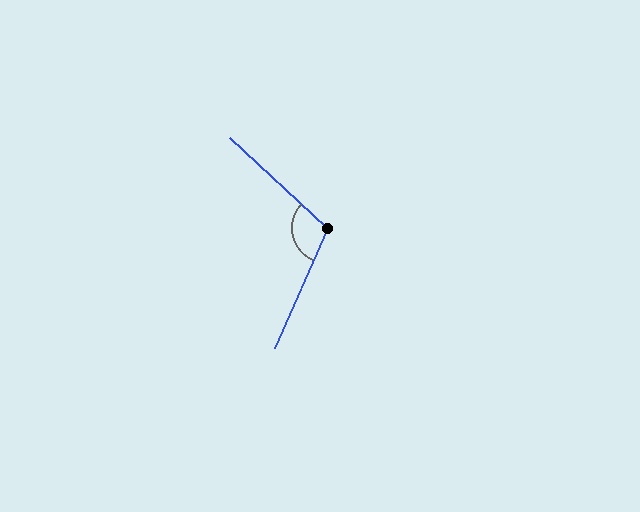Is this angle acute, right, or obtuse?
It is obtuse.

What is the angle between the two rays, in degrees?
Approximately 109 degrees.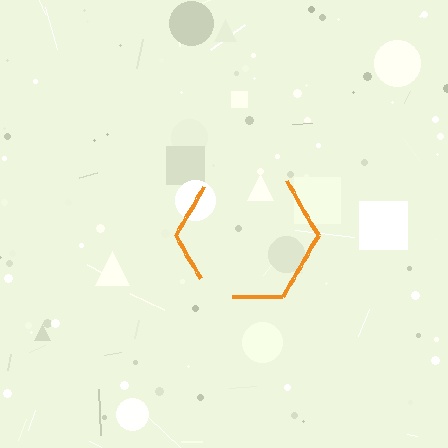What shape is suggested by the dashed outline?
The dashed outline suggests a hexagon.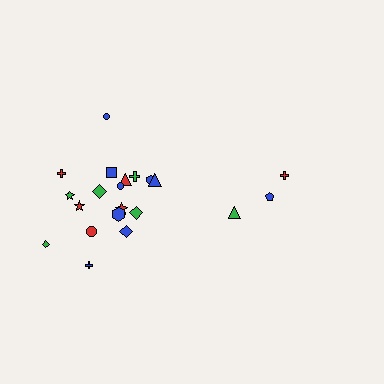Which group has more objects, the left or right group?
The left group.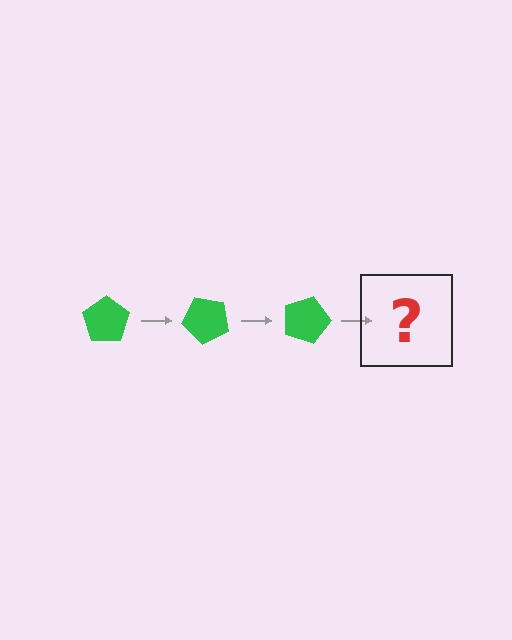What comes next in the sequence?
The next element should be a green pentagon rotated 135 degrees.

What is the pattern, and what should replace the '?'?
The pattern is that the pentagon rotates 45 degrees each step. The '?' should be a green pentagon rotated 135 degrees.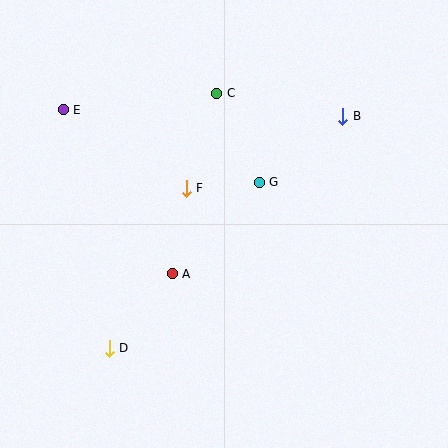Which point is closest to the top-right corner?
Point B is closest to the top-right corner.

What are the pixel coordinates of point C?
Point C is at (217, 93).